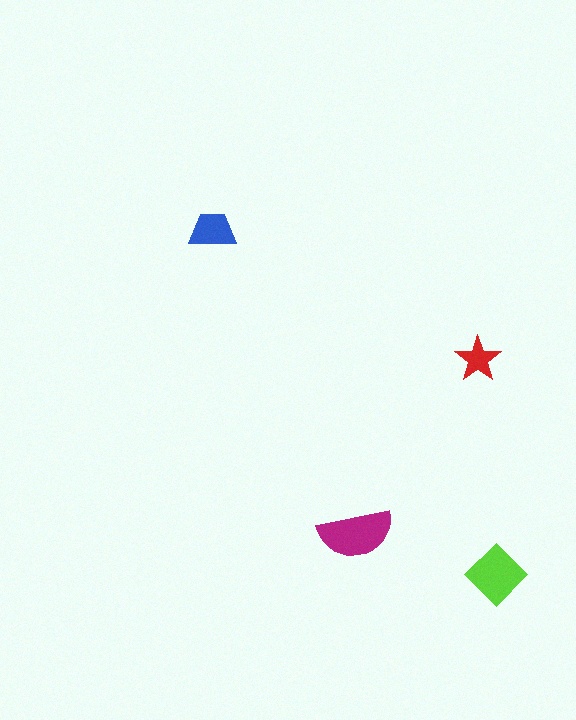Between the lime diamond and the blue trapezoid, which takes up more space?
The lime diamond.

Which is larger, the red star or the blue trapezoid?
The blue trapezoid.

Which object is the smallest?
The red star.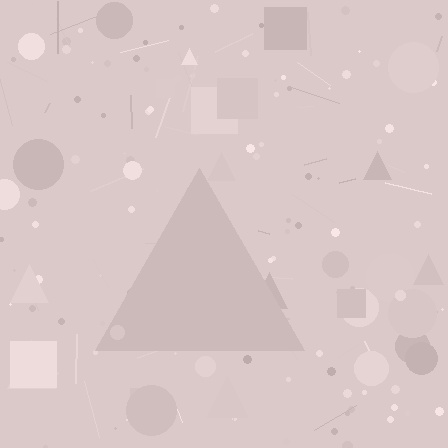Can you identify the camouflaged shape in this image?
The camouflaged shape is a triangle.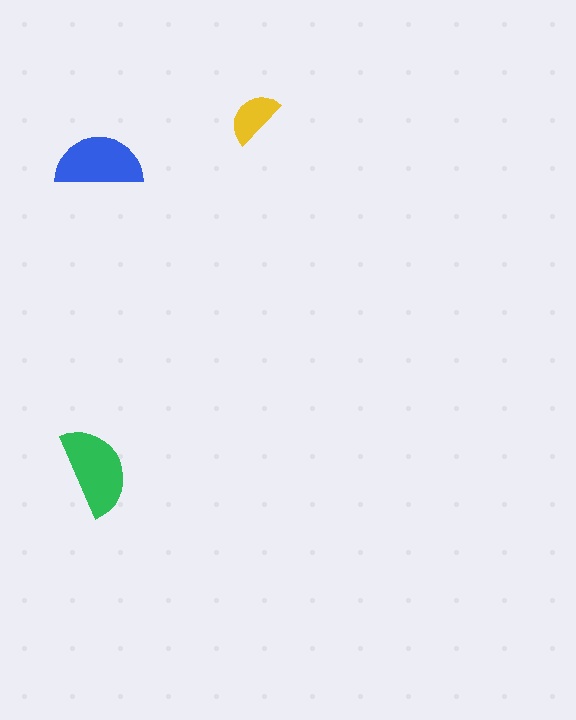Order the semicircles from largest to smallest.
the green one, the blue one, the yellow one.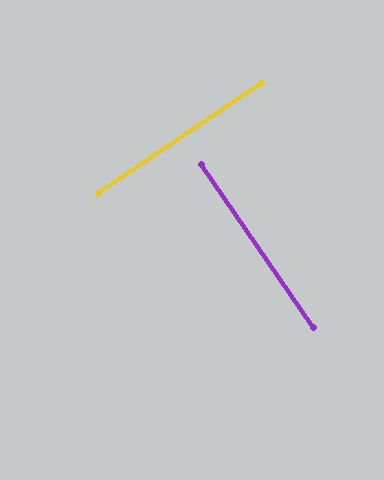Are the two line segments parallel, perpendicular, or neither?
Perpendicular — they meet at approximately 90°.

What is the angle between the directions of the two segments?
Approximately 90 degrees.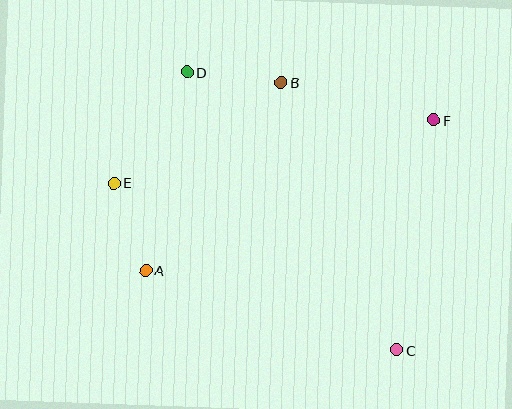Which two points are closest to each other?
Points A and E are closest to each other.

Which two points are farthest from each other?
Points C and D are farthest from each other.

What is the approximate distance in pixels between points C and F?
The distance between C and F is approximately 233 pixels.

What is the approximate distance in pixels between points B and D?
The distance between B and D is approximately 95 pixels.